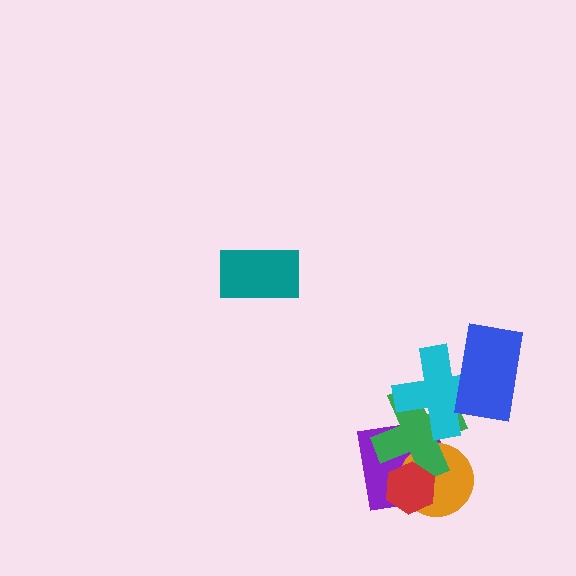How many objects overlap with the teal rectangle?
0 objects overlap with the teal rectangle.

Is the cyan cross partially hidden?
Yes, it is partially covered by another shape.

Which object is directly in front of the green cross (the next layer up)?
The cyan cross is directly in front of the green cross.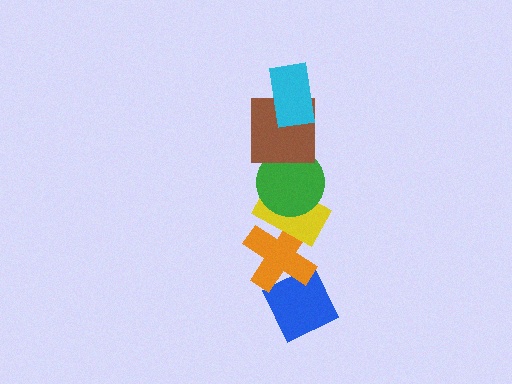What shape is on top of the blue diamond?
The orange cross is on top of the blue diamond.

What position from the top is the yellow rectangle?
The yellow rectangle is 4th from the top.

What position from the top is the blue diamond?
The blue diamond is 6th from the top.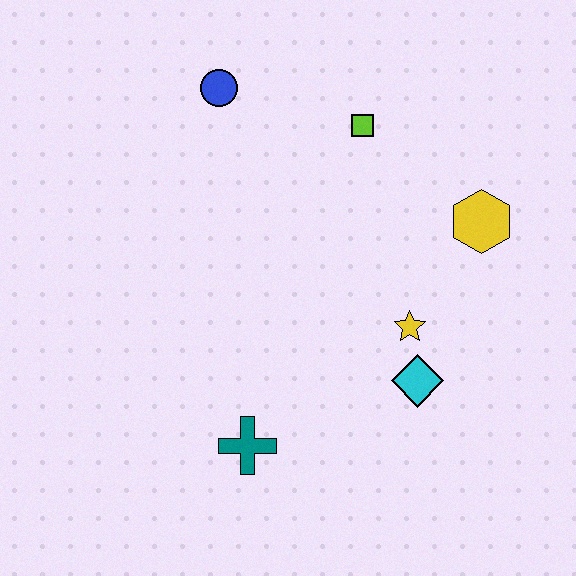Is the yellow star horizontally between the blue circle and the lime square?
No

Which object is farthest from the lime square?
The teal cross is farthest from the lime square.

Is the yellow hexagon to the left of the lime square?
No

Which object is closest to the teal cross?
The cyan diamond is closest to the teal cross.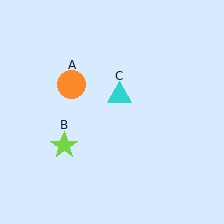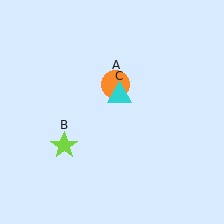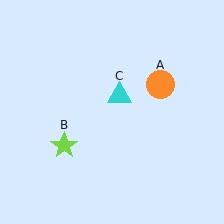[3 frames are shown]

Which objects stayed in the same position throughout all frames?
Lime star (object B) and cyan triangle (object C) remained stationary.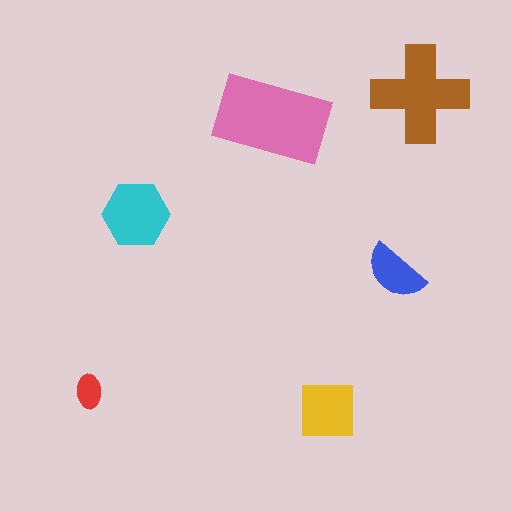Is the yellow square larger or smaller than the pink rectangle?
Smaller.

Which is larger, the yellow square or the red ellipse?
The yellow square.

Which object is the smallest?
The red ellipse.